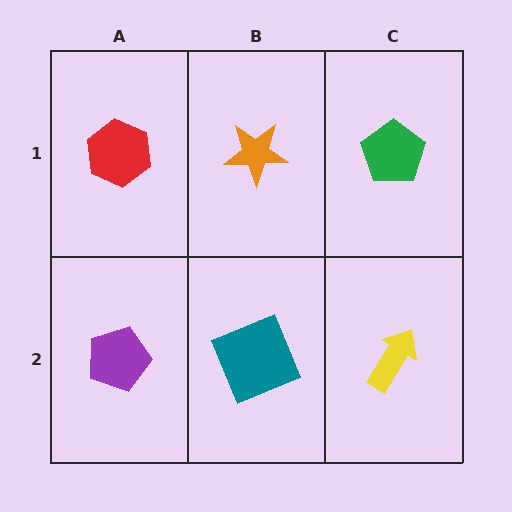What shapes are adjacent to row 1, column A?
A purple pentagon (row 2, column A), an orange star (row 1, column B).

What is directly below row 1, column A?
A purple pentagon.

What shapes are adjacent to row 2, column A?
A red hexagon (row 1, column A), a teal square (row 2, column B).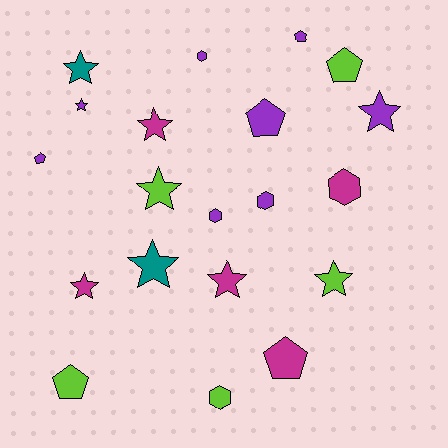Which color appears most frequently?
Purple, with 8 objects.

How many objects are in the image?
There are 20 objects.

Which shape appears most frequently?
Star, with 9 objects.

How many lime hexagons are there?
There is 1 lime hexagon.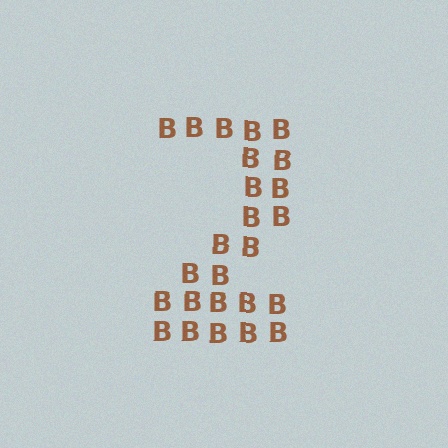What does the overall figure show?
The overall figure shows the digit 2.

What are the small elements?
The small elements are letter B's.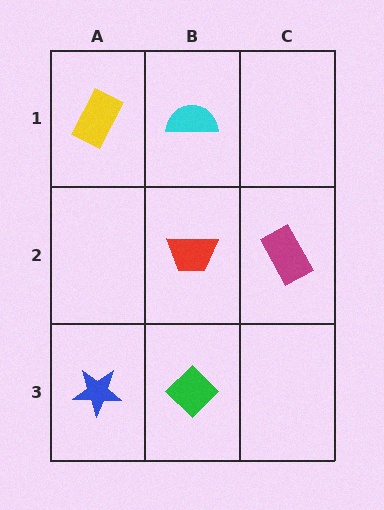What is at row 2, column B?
A red trapezoid.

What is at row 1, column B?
A cyan semicircle.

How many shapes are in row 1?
2 shapes.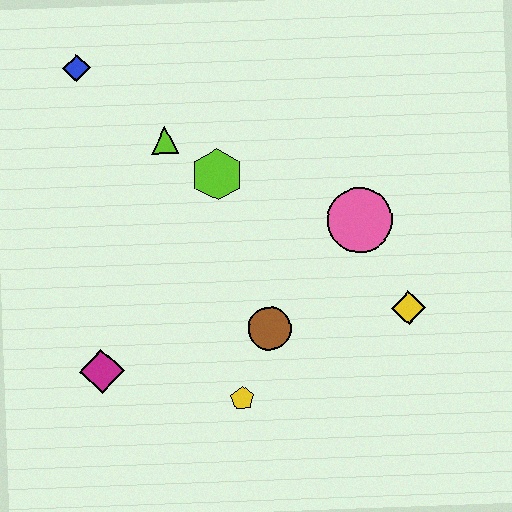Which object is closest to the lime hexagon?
The lime triangle is closest to the lime hexagon.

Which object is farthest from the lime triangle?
The yellow diamond is farthest from the lime triangle.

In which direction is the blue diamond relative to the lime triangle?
The blue diamond is to the left of the lime triangle.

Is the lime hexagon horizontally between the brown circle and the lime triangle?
Yes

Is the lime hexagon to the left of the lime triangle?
No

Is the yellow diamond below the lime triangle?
Yes